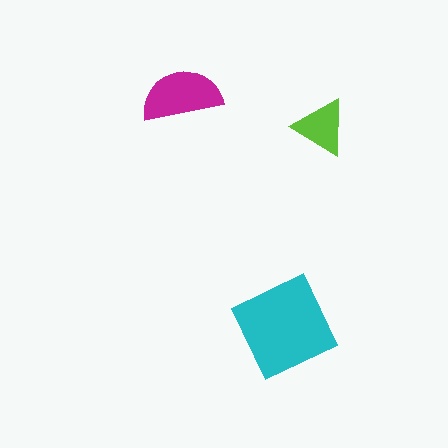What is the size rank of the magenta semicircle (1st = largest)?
2nd.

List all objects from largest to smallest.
The cyan square, the magenta semicircle, the lime triangle.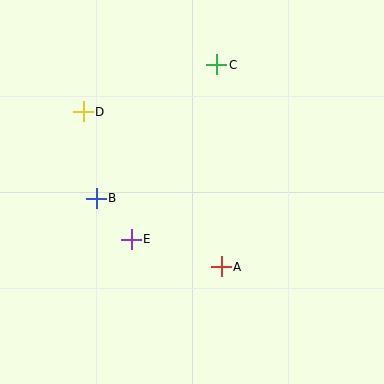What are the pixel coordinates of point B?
Point B is at (96, 198).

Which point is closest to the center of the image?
Point E at (131, 239) is closest to the center.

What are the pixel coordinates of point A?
Point A is at (221, 267).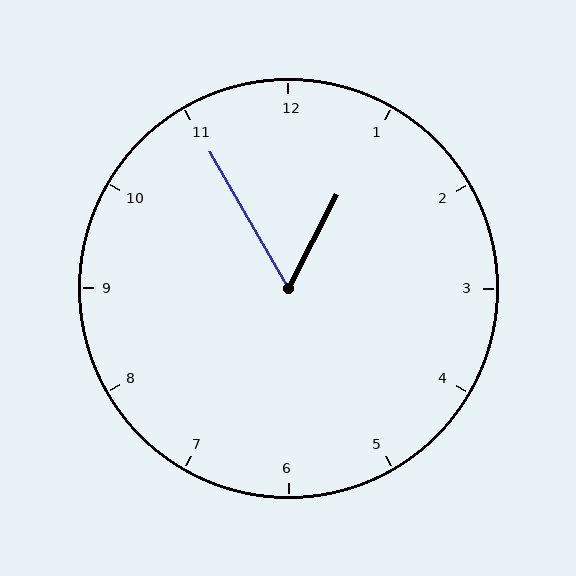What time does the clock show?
12:55.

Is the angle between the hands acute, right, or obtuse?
It is acute.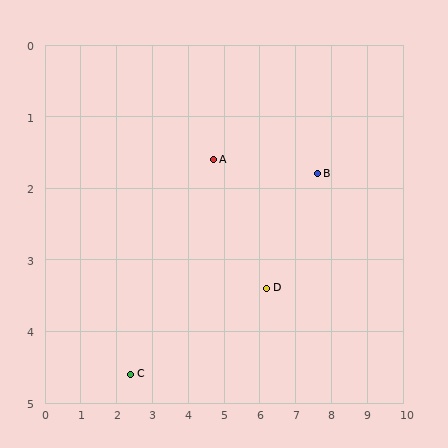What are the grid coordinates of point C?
Point C is at approximately (2.4, 4.6).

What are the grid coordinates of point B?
Point B is at approximately (7.6, 1.8).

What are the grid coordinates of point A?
Point A is at approximately (4.7, 1.6).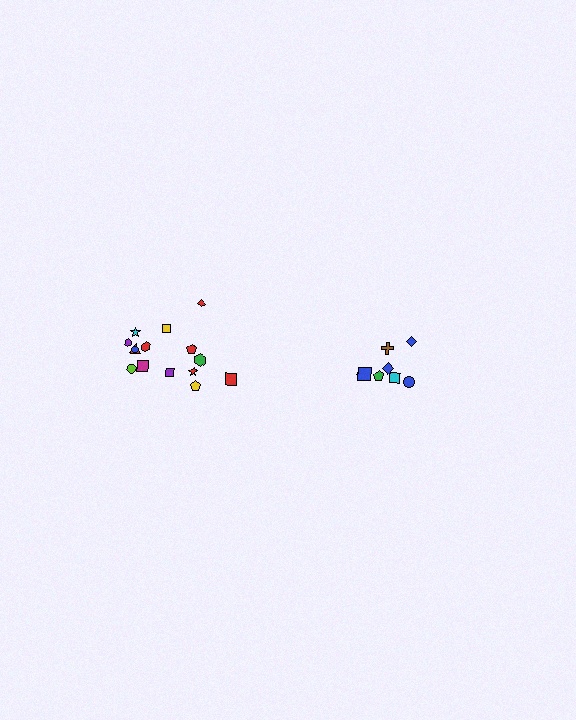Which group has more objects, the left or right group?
The left group.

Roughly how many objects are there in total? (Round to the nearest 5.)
Roughly 25 objects in total.